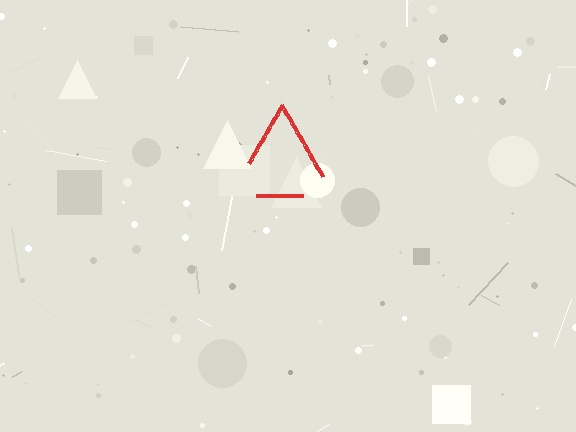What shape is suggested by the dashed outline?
The dashed outline suggests a triangle.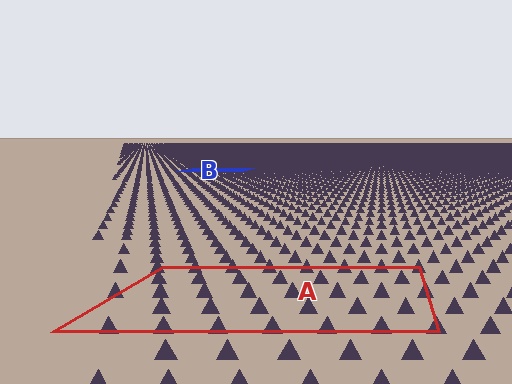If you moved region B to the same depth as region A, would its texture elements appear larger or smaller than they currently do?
They would appear larger. At a closer depth, the same texture elements are projected at a bigger on-screen size.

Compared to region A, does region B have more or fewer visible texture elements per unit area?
Region B has more texture elements per unit area — they are packed more densely because it is farther away.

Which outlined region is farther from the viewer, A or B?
Region B is farther from the viewer — the texture elements inside it appear smaller and more densely packed.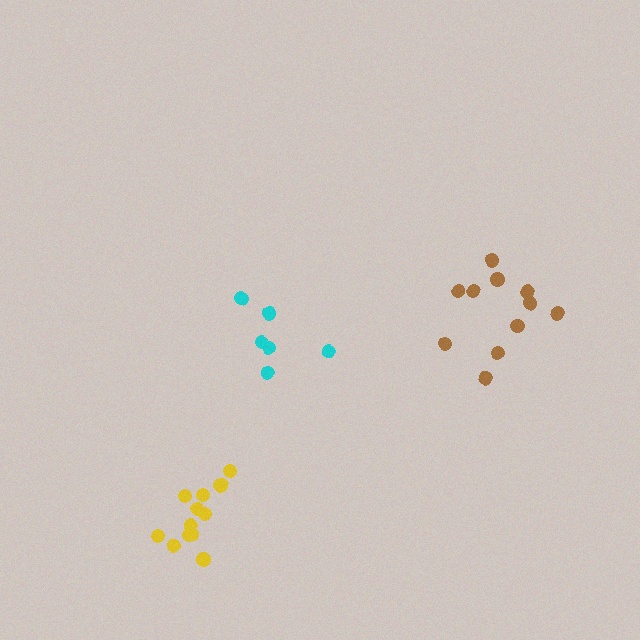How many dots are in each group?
Group 1: 6 dots, Group 2: 12 dots, Group 3: 11 dots (29 total).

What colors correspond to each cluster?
The clusters are colored: cyan, yellow, brown.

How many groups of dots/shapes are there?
There are 3 groups.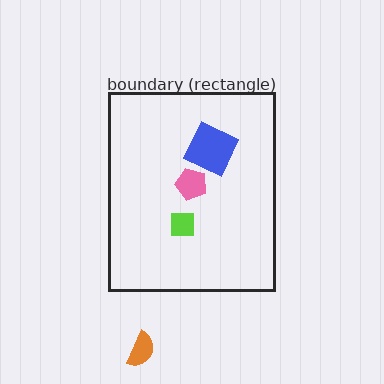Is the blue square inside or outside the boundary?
Inside.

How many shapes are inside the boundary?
3 inside, 1 outside.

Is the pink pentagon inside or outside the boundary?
Inside.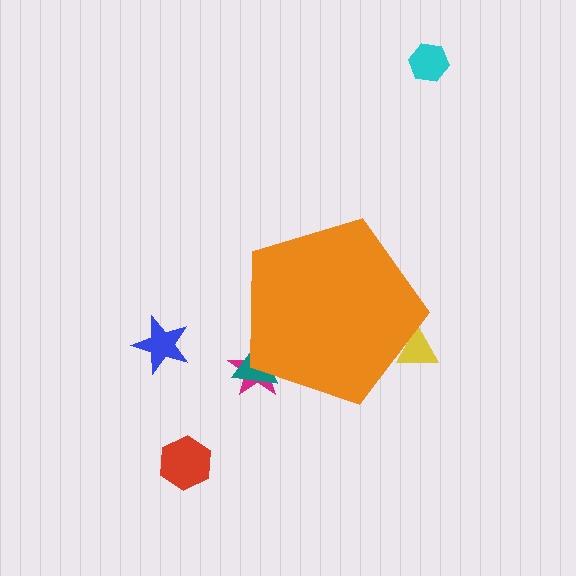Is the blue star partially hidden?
No, the blue star is fully visible.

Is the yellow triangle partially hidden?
Yes, the yellow triangle is partially hidden behind the orange pentagon.